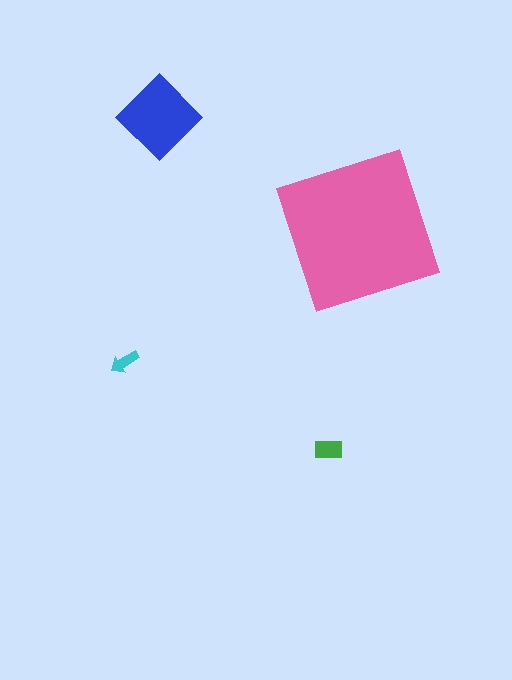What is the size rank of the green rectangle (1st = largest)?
3rd.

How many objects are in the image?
There are 4 objects in the image.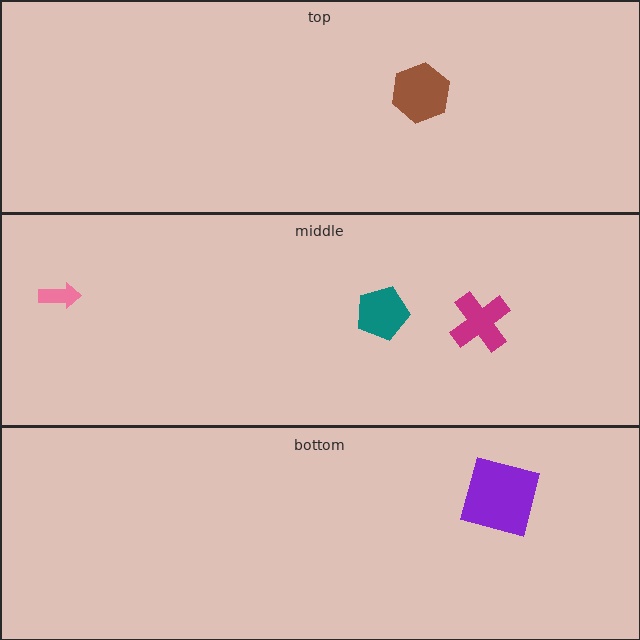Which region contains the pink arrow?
The middle region.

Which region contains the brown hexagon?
The top region.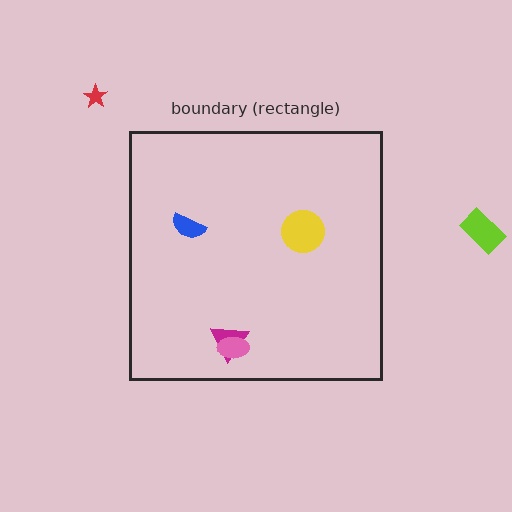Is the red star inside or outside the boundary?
Outside.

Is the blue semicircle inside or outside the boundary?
Inside.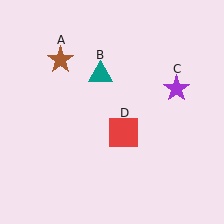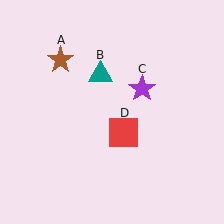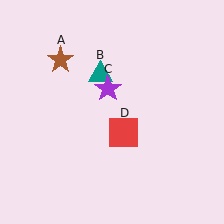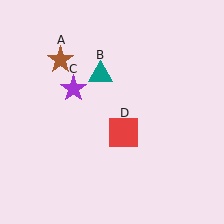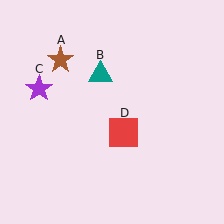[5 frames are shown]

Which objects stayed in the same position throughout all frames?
Brown star (object A) and teal triangle (object B) and red square (object D) remained stationary.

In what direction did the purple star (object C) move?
The purple star (object C) moved left.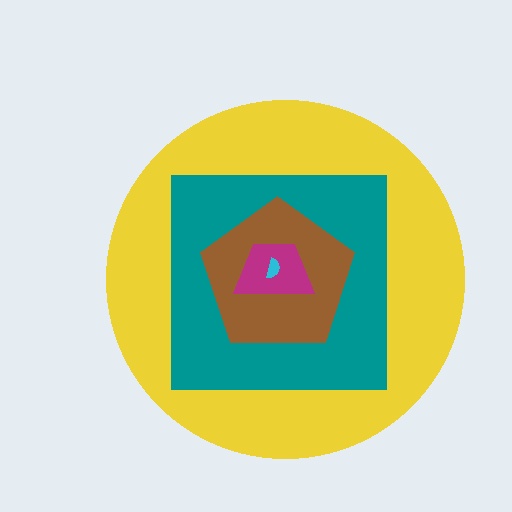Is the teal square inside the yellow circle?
Yes.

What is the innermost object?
The cyan semicircle.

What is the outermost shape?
The yellow circle.